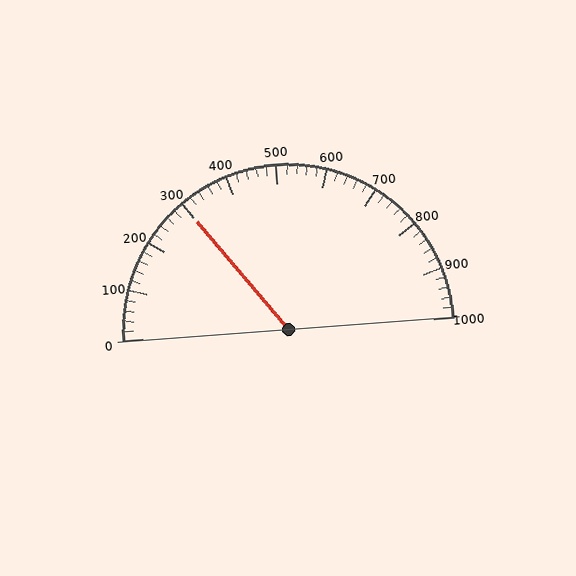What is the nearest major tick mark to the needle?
The nearest major tick mark is 300.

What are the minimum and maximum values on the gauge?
The gauge ranges from 0 to 1000.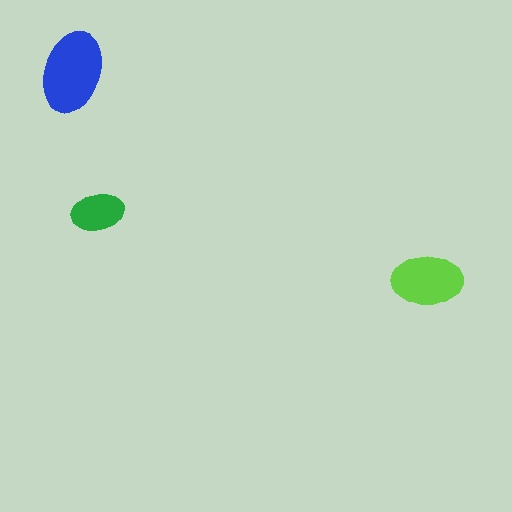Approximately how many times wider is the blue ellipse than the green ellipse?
About 1.5 times wider.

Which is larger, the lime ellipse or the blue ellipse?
The blue one.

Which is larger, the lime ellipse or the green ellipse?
The lime one.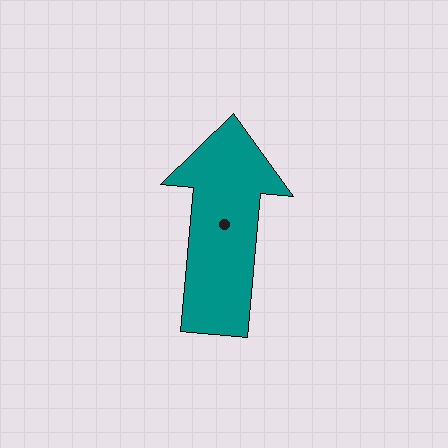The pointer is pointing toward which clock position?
Roughly 12 o'clock.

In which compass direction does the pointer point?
North.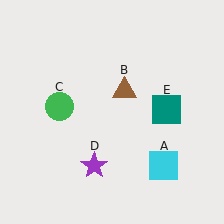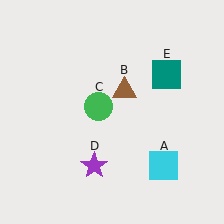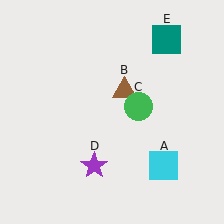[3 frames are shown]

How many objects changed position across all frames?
2 objects changed position: green circle (object C), teal square (object E).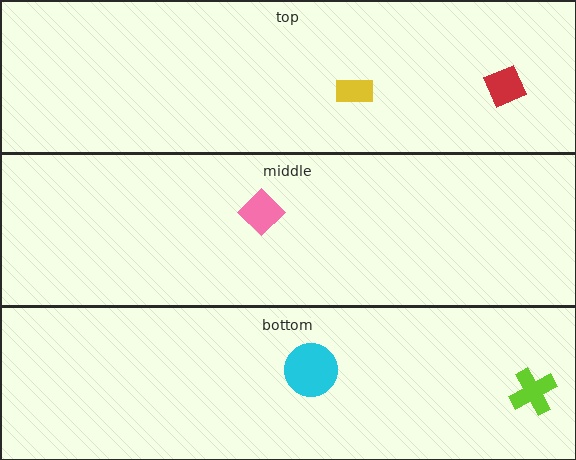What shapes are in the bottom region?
The lime cross, the cyan circle.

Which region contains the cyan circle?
The bottom region.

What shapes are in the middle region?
The pink diamond.